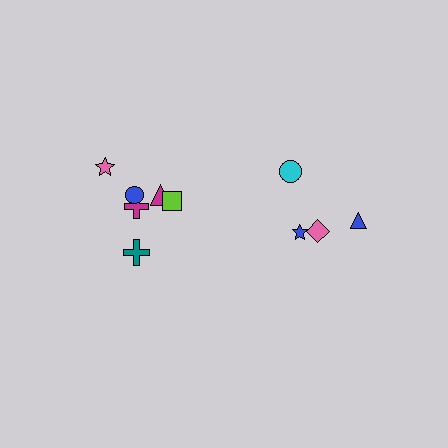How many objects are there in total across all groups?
There are 10 objects.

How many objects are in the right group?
There are 4 objects.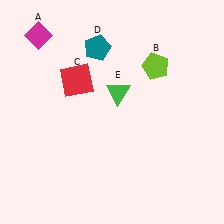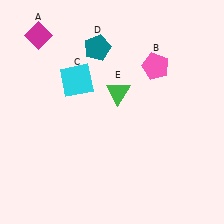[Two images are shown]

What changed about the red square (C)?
In Image 1, C is red. In Image 2, it changed to cyan.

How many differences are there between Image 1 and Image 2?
There are 2 differences between the two images.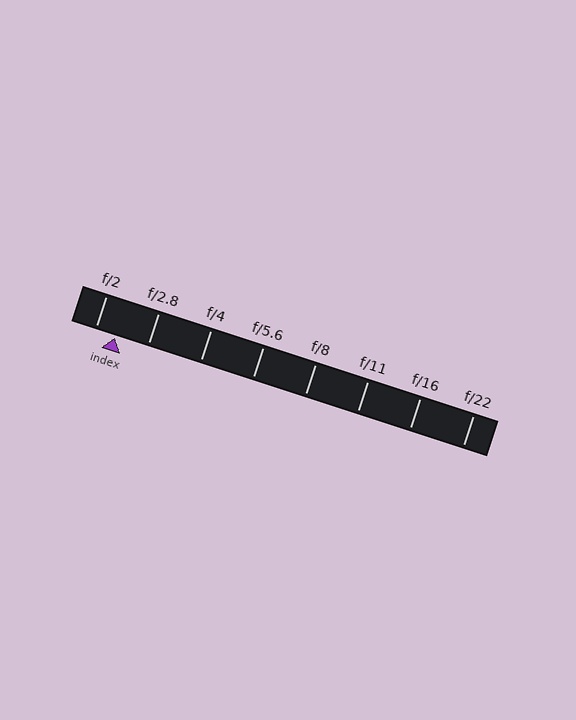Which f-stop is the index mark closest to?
The index mark is closest to f/2.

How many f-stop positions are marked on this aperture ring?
There are 8 f-stop positions marked.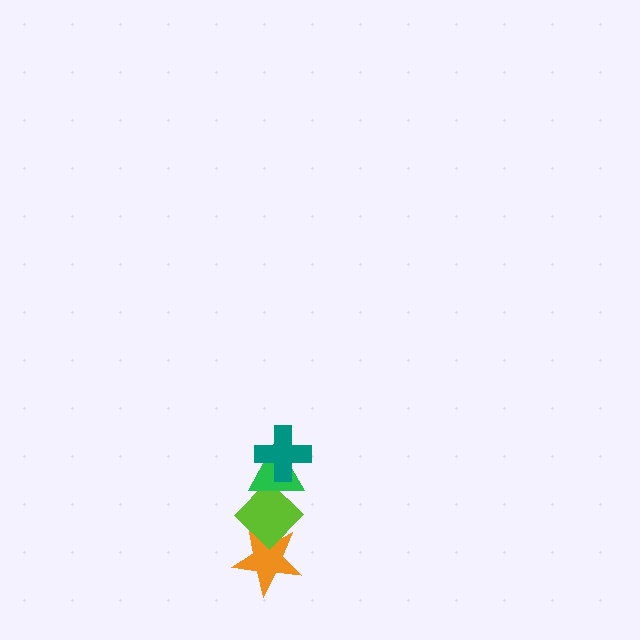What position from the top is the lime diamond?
The lime diamond is 3rd from the top.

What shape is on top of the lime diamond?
The green triangle is on top of the lime diamond.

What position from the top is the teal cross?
The teal cross is 1st from the top.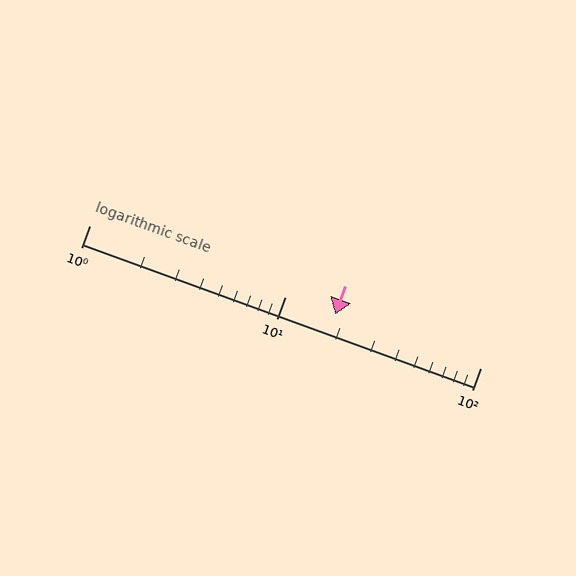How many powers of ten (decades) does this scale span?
The scale spans 2 decades, from 1 to 100.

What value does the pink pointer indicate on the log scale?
The pointer indicates approximately 18.